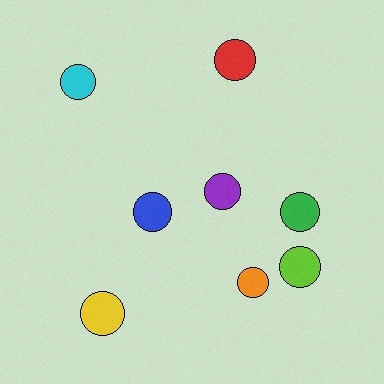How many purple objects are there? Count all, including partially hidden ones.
There is 1 purple object.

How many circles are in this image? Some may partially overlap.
There are 8 circles.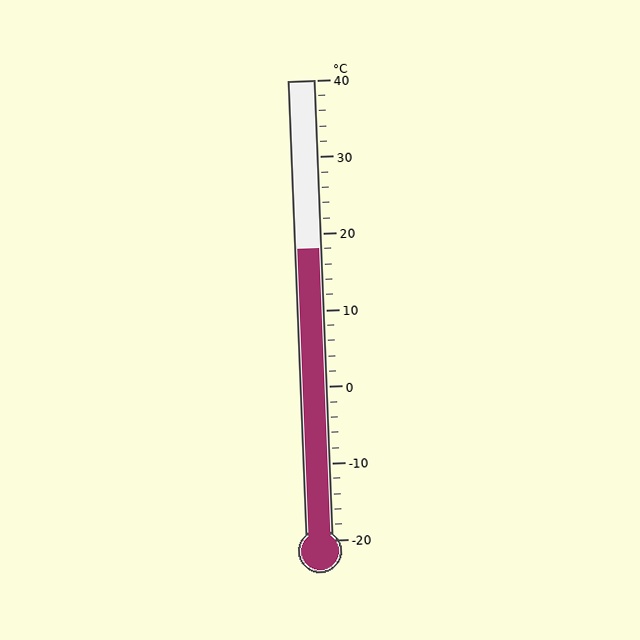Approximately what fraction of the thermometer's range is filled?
The thermometer is filled to approximately 65% of its range.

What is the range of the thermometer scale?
The thermometer scale ranges from -20°C to 40°C.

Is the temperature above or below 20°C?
The temperature is below 20°C.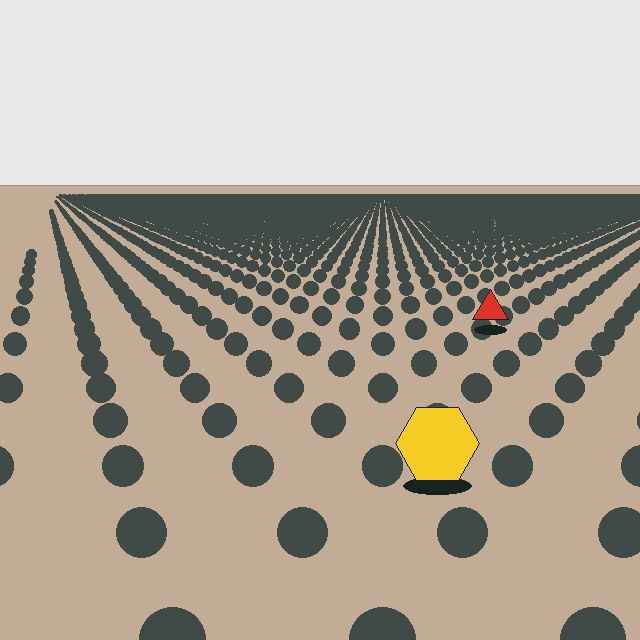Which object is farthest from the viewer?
The red triangle is farthest from the viewer. It appears smaller and the ground texture around it is denser.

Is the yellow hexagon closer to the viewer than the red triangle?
Yes. The yellow hexagon is closer — you can tell from the texture gradient: the ground texture is coarser near it.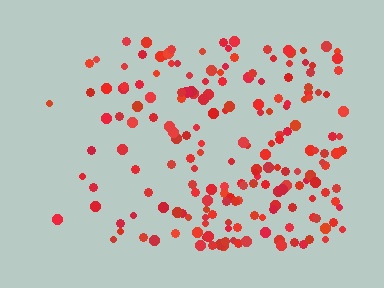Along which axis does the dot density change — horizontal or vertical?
Horizontal.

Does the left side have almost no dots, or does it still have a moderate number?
Still a moderate number, just noticeably fewer than the right.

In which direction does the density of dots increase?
From left to right, with the right side densest.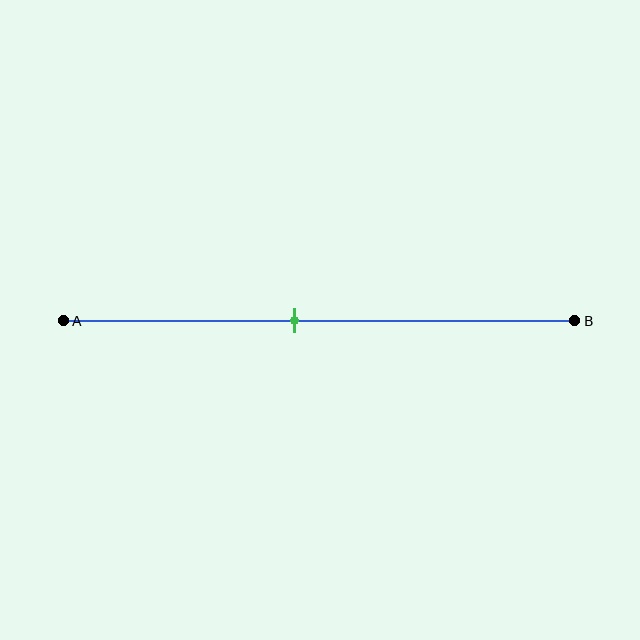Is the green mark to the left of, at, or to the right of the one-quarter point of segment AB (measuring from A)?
The green mark is to the right of the one-quarter point of segment AB.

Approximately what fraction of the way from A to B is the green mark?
The green mark is approximately 45% of the way from A to B.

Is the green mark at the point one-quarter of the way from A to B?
No, the mark is at about 45% from A, not at the 25% one-quarter point.